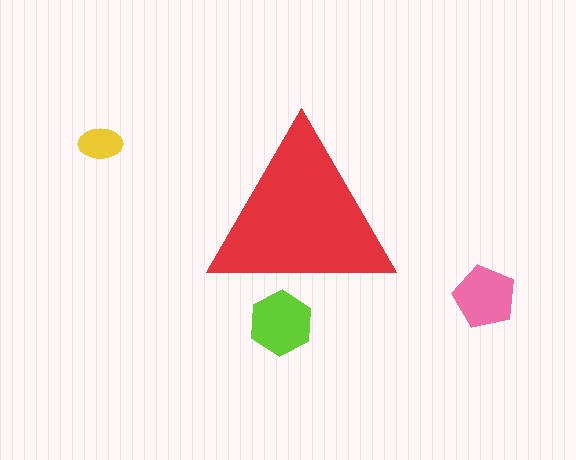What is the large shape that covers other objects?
A red triangle.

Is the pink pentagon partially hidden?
No, the pink pentagon is fully visible.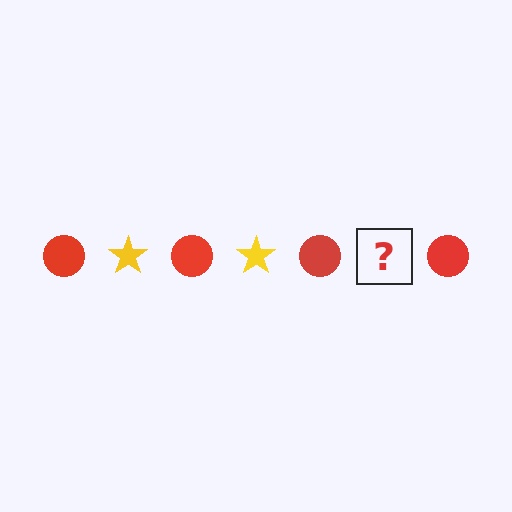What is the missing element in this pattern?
The missing element is a yellow star.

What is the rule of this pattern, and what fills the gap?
The rule is that the pattern alternates between red circle and yellow star. The gap should be filled with a yellow star.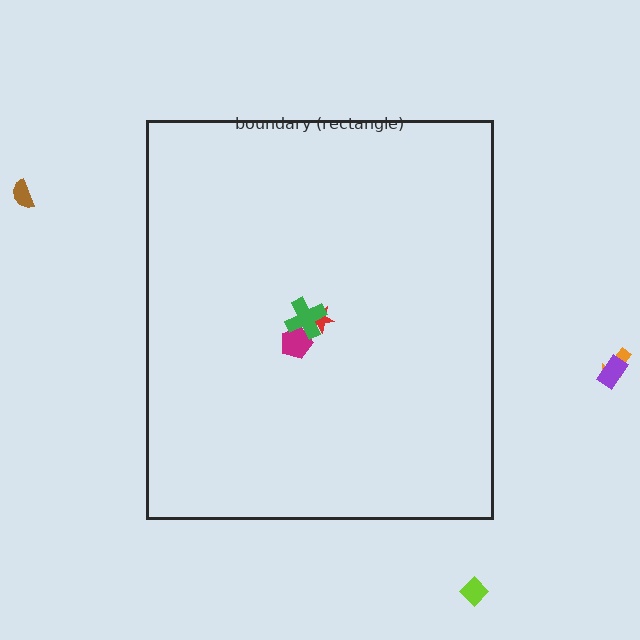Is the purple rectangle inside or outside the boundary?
Outside.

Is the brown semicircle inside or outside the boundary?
Outside.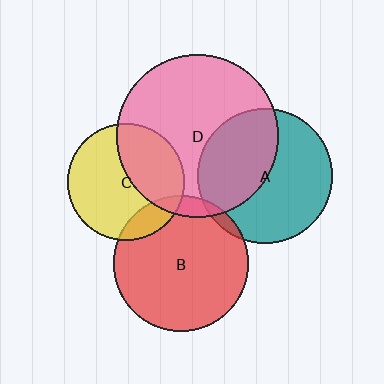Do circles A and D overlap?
Yes.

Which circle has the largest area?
Circle D (pink).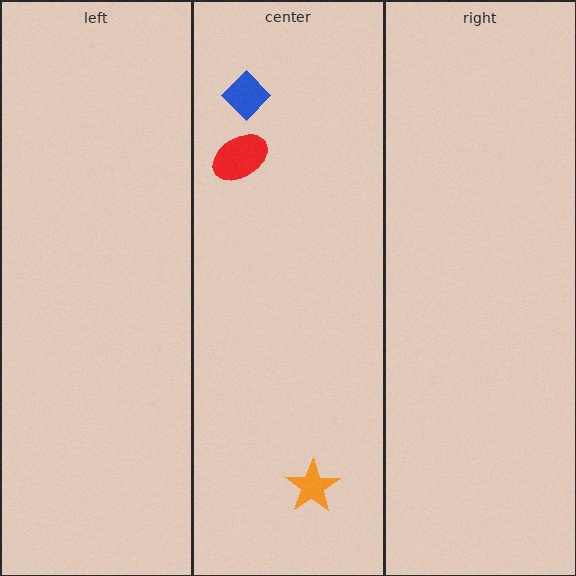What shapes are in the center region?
The blue diamond, the orange star, the red ellipse.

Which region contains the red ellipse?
The center region.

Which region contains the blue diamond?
The center region.